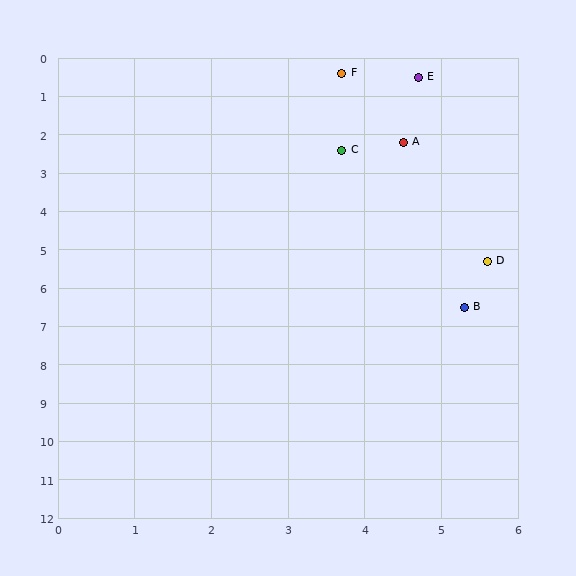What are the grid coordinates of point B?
Point B is at approximately (5.3, 6.5).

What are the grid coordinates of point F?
Point F is at approximately (3.7, 0.4).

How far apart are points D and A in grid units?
Points D and A are about 3.3 grid units apart.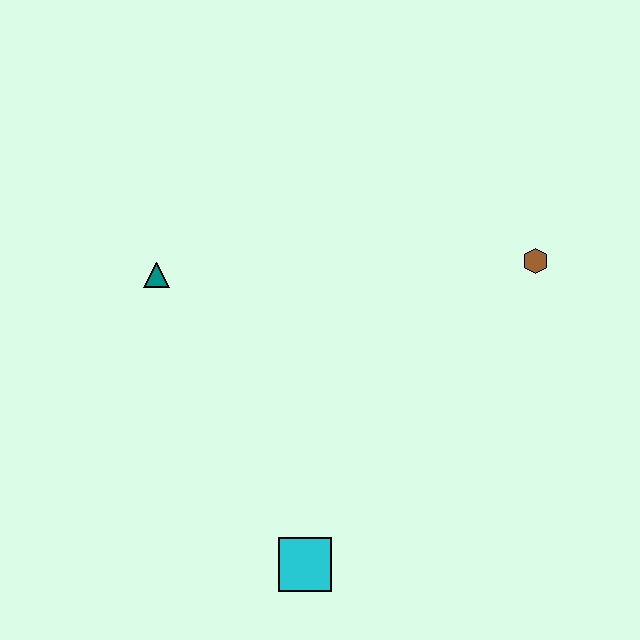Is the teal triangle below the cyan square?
No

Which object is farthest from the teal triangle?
The brown hexagon is farthest from the teal triangle.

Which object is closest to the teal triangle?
The cyan square is closest to the teal triangle.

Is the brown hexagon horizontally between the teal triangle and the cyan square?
No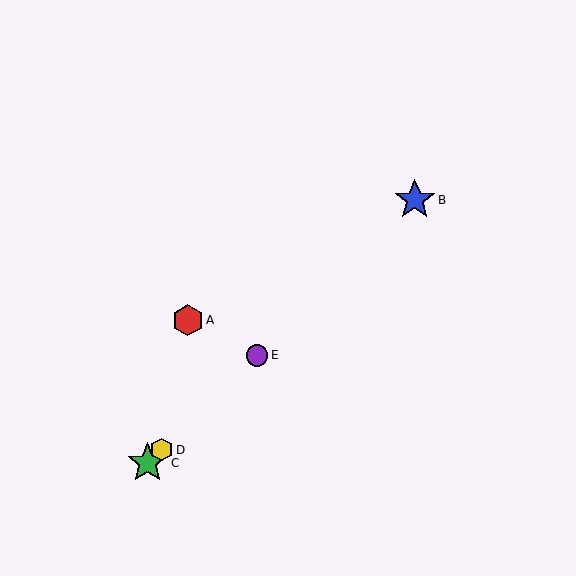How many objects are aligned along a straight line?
4 objects (B, C, D, E) are aligned along a straight line.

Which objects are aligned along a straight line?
Objects B, C, D, E are aligned along a straight line.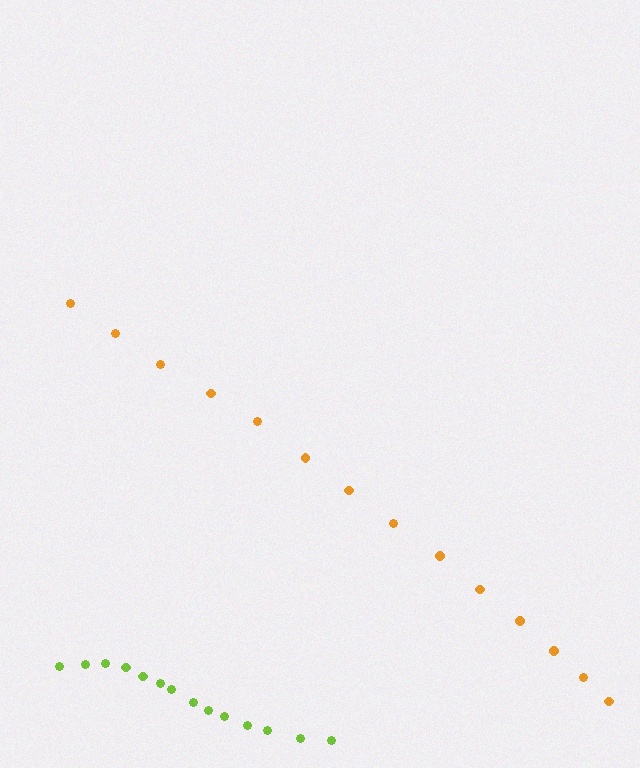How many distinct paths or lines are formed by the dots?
There are 2 distinct paths.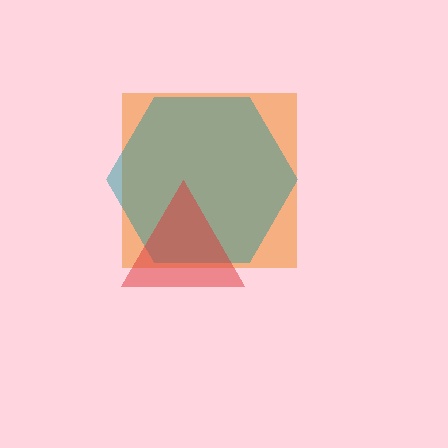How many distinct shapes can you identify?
There are 3 distinct shapes: an orange square, a teal hexagon, a red triangle.